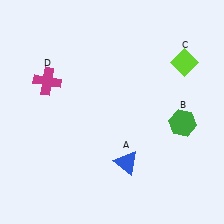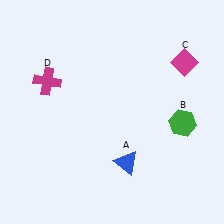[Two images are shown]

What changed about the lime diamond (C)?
In Image 1, C is lime. In Image 2, it changed to magenta.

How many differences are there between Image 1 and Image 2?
There is 1 difference between the two images.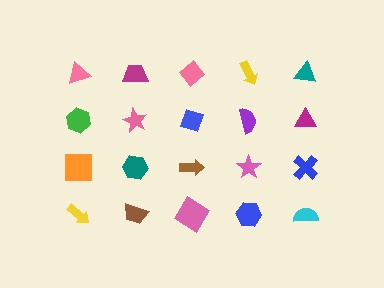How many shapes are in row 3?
5 shapes.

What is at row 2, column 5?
A magenta triangle.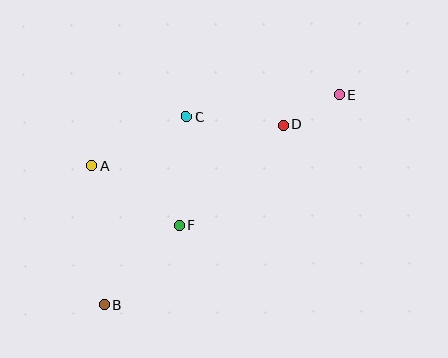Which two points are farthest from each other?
Points B and E are farthest from each other.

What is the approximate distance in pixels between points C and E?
The distance between C and E is approximately 155 pixels.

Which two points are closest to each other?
Points D and E are closest to each other.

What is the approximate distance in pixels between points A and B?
The distance between A and B is approximately 140 pixels.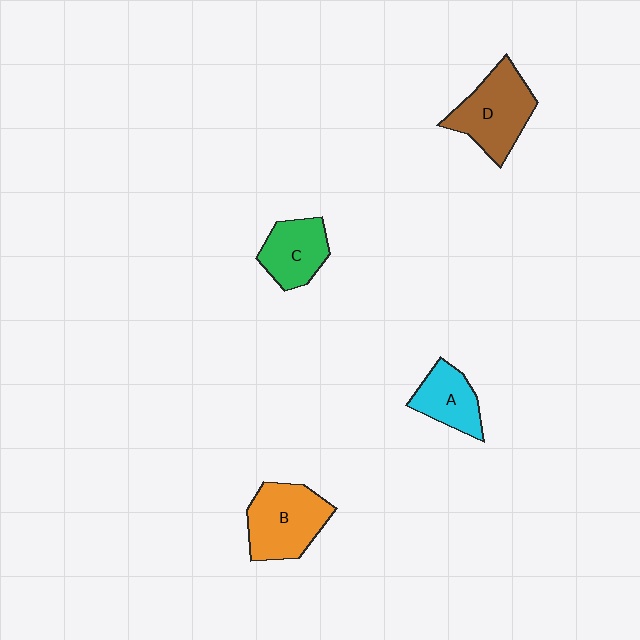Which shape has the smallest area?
Shape A (cyan).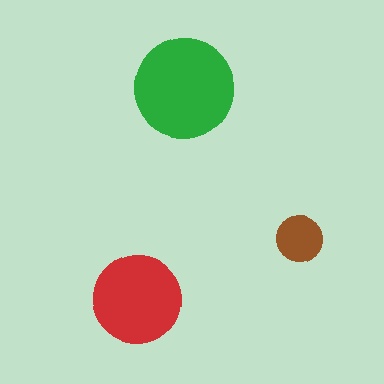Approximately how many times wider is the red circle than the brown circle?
About 2 times wider.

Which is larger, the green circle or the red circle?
The green one.